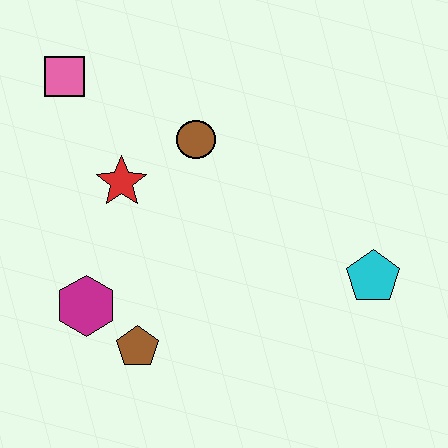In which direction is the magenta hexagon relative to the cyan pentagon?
The magenta hexagon is to the left of the cyan pentagon.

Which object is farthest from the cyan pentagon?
The pink square is farthest from the cyan pentagon.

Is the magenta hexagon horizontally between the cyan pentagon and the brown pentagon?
No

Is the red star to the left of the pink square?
No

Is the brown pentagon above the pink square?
No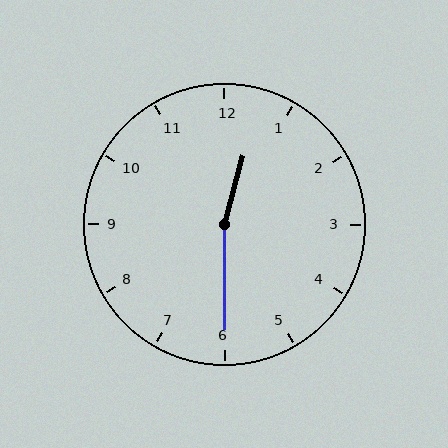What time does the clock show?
12:30.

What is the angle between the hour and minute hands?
Approximately 165 degrees.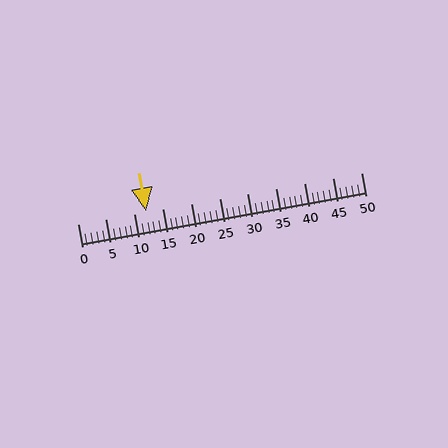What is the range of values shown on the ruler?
The ruler shows values from 0 to 50.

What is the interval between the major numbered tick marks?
The major tick marks are spaced 5 units apart.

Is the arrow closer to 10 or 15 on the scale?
The arrow is closer to 10.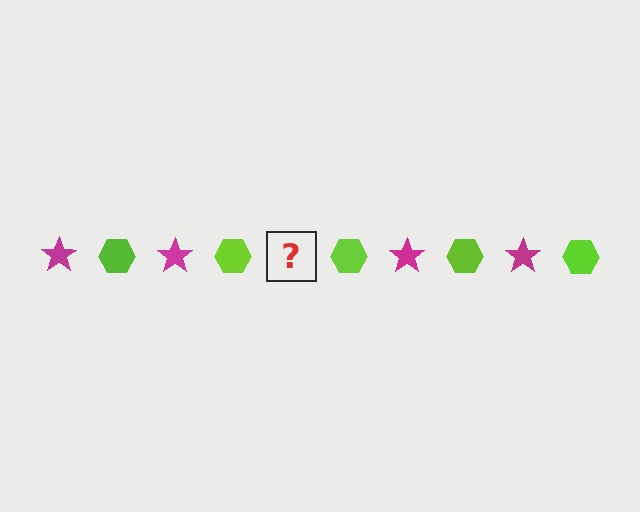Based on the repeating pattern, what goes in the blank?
The blank should be a magenta star.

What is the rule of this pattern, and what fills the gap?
The rule is that the pattern alternates between magenta star and lime hexagon. The gap should be filled with a magenta star.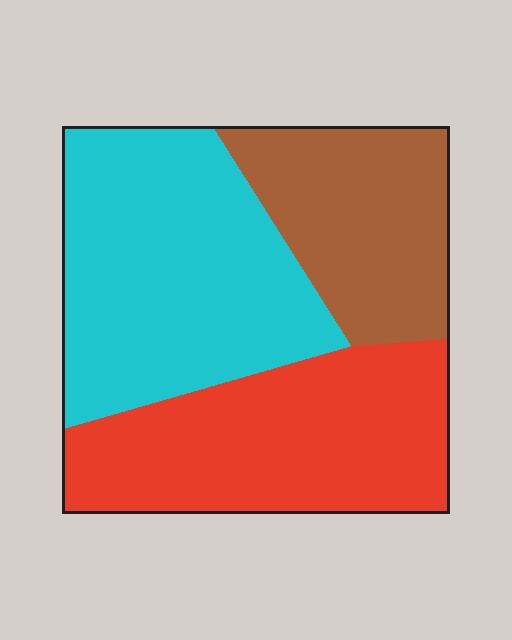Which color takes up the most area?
Cyan, at roughly 40%.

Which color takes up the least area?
Brown, at roughly 25%.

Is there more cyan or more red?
Cyan.